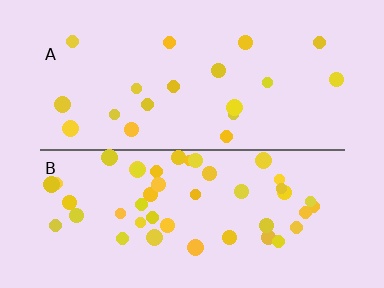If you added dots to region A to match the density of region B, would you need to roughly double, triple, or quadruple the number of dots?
Approximately double.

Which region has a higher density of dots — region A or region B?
B (the bottom).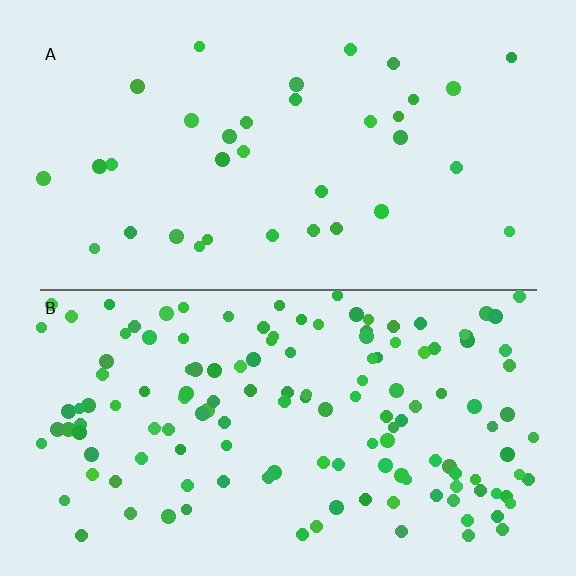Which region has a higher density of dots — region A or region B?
B (the bottom).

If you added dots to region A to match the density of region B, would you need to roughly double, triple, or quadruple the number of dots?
Approximately quadruple.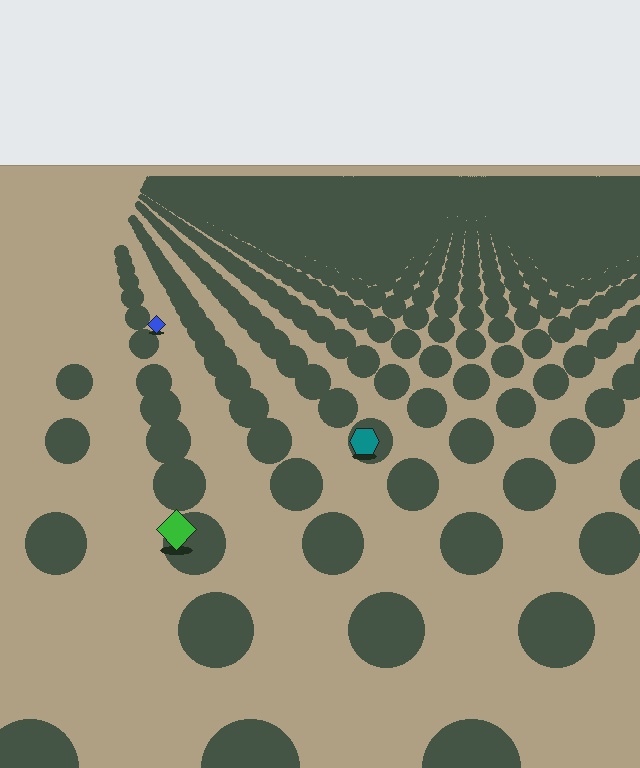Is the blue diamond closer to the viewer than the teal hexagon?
No. The teal hexagon is closer — you can tell from the texture gradient: the ground texture is coarser near it.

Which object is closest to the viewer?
The green diamond is closest. The texture marks near it are larger and more spread out.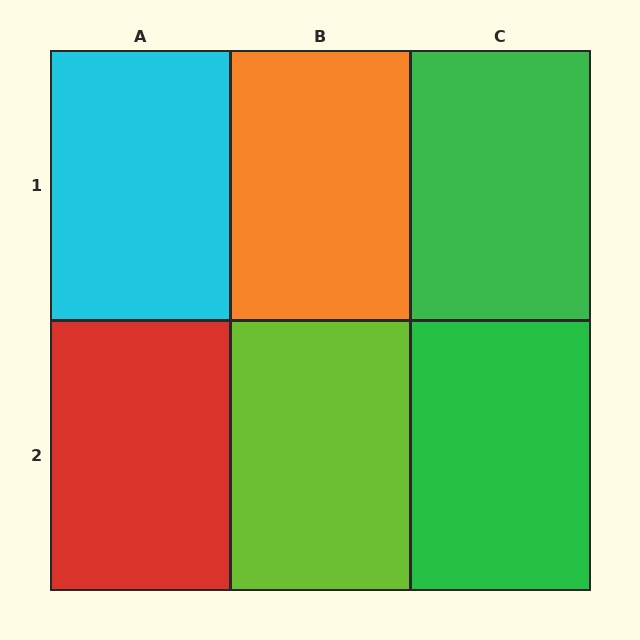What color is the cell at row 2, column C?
Green.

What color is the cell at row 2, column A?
Red.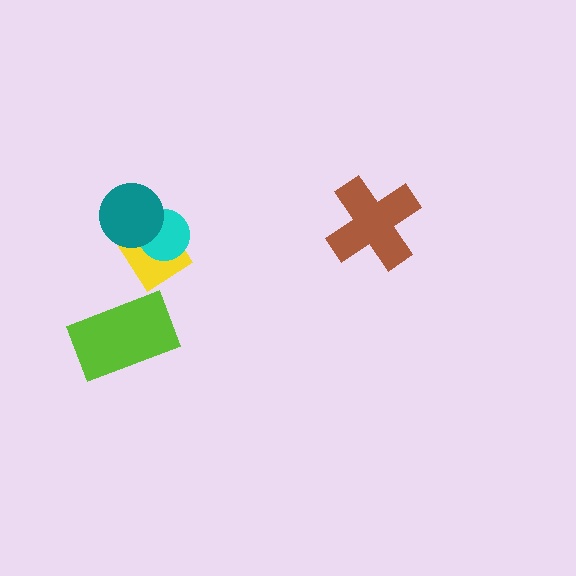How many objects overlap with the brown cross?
0 objects overlap with the brown cross.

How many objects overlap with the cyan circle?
2 objects overlap with the cyan circle.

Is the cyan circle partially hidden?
Yes, it is partially covered by another shape.